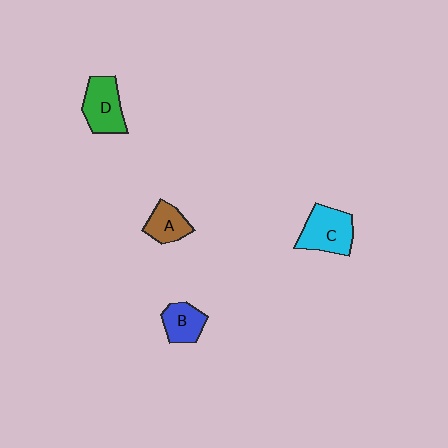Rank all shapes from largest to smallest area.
From largest to smallest: C (cyan), D (green), B (blue), A (brown).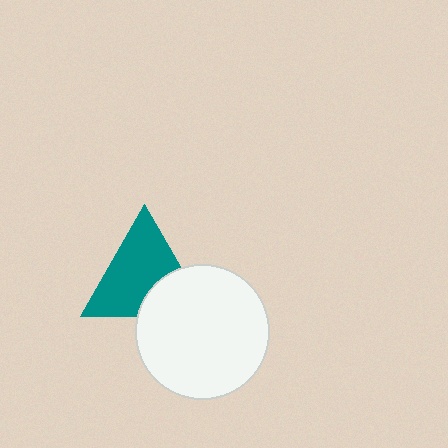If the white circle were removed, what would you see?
You would see the complete teal triangle.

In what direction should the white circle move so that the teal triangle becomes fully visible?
The white circle should move down. That is the shortest direction to clear the overlap and leave the teal triangle fully visible.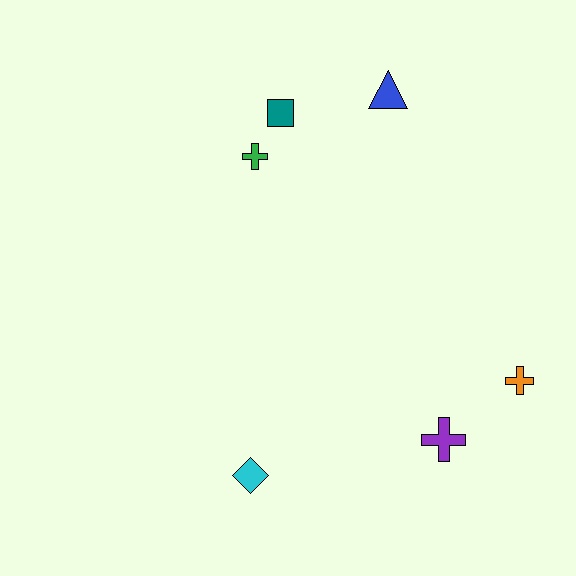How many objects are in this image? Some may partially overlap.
There are 6 objects.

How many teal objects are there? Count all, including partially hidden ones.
There is 1 teal object.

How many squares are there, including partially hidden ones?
There is 1 square.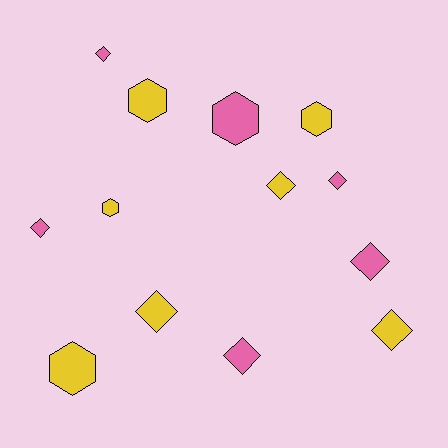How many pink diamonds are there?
There are 5 pink diamonds.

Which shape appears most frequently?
Diamond, with 8 objects.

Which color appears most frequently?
Yellow, with 7 objects.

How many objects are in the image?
There are 13 objects.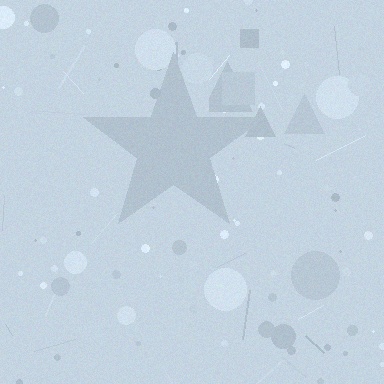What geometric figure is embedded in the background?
A star is embedded in the background.